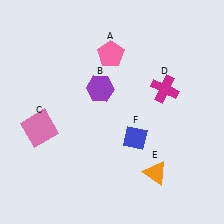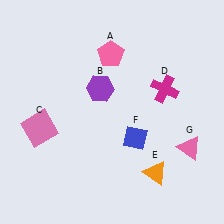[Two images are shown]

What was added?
A pink triangle (G) was added in Image 2.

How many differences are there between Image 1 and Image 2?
There is 1 difference between the two images.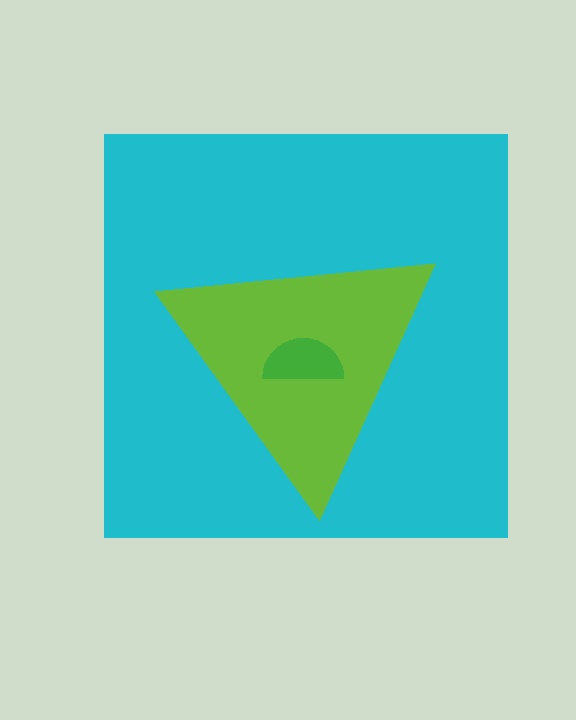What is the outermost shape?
The cyan square.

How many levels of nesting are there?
3.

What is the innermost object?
The green semicircle.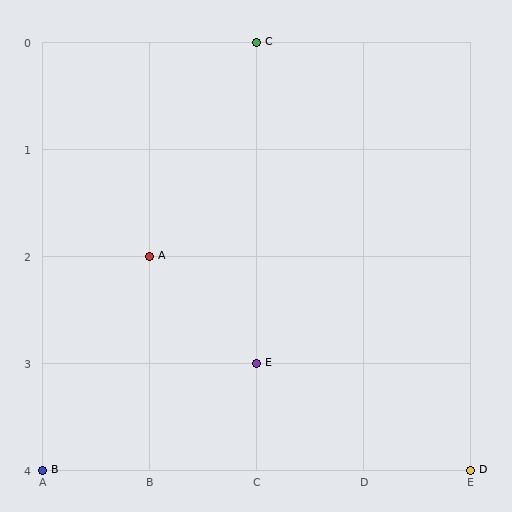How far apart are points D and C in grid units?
Points D and C are 2 columns and 4 rows apart (about 4.5 grid units diagonally).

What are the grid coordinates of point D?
Point D is at grid coordinates (E, 4).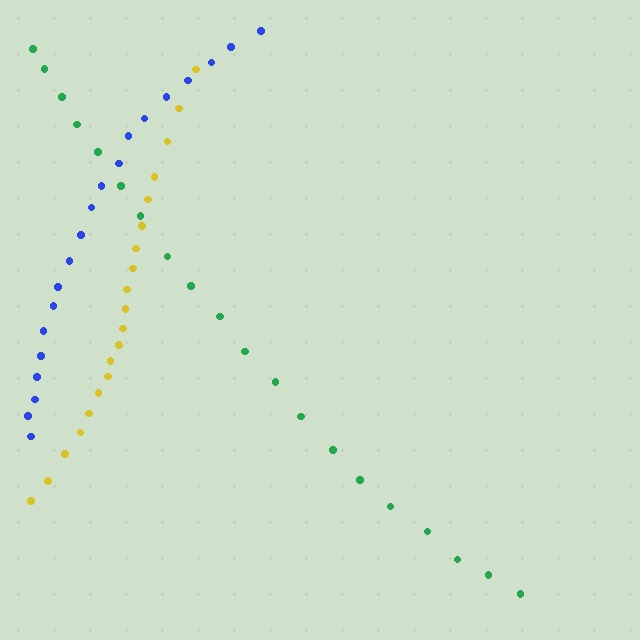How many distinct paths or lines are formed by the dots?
There are 3 distinct paths.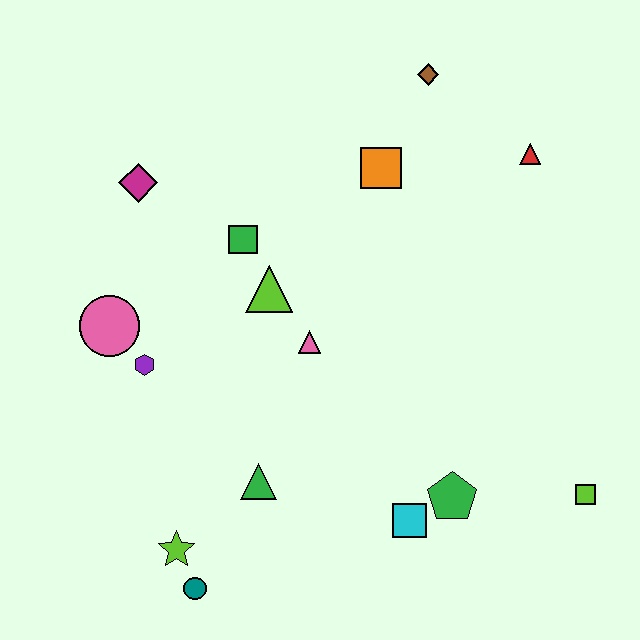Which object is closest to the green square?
The lime triangle is closest to the green square.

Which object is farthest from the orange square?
The teal circle is farthest from the orange square.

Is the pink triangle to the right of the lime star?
Yes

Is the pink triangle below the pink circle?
Yes